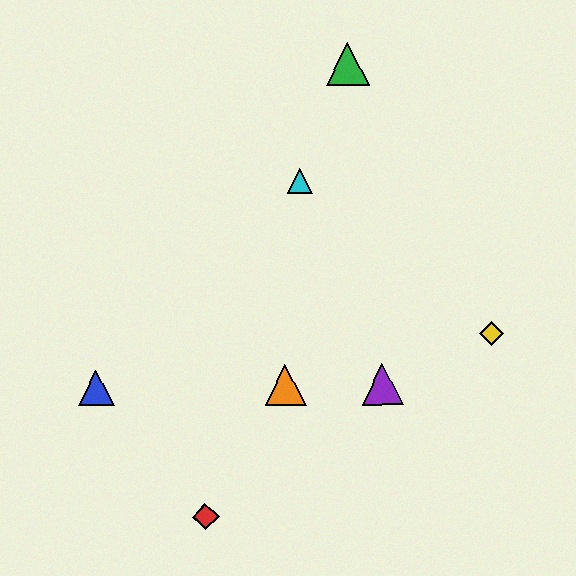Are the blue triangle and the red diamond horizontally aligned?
No, the blue triangle is at y≈388 and the red diamond is at y≈517.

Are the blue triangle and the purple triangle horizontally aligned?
Yes, both are at y≈388.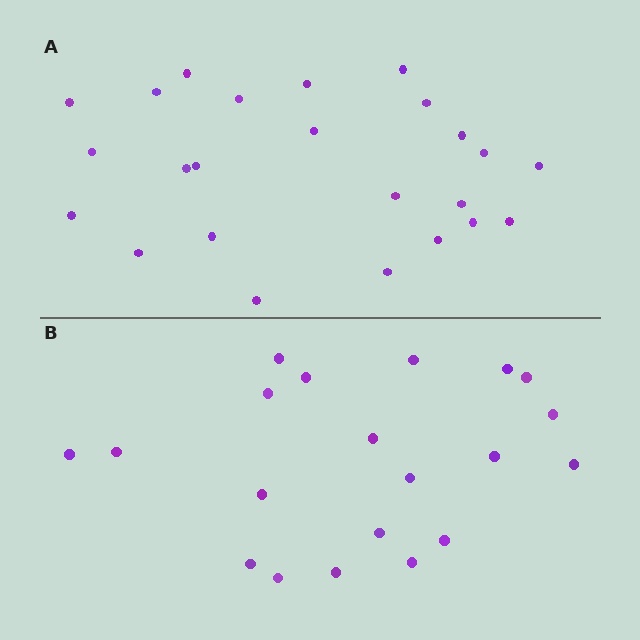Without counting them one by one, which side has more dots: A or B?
Region A (the top region) has more dots.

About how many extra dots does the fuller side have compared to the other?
Region A has about 4 more dots than region B.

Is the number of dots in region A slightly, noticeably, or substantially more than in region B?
Region A has only slightly more — the two regions are fairly close. The ratio is roughly 1.2 to 1.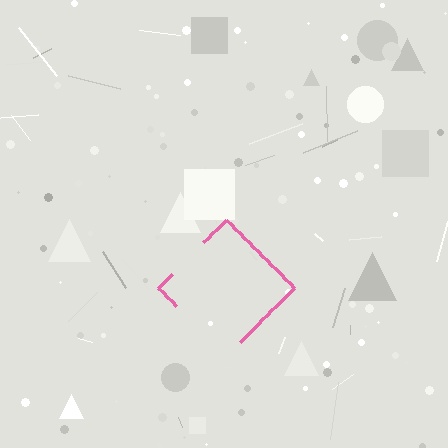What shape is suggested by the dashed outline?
The dashed outline suggests a diamond.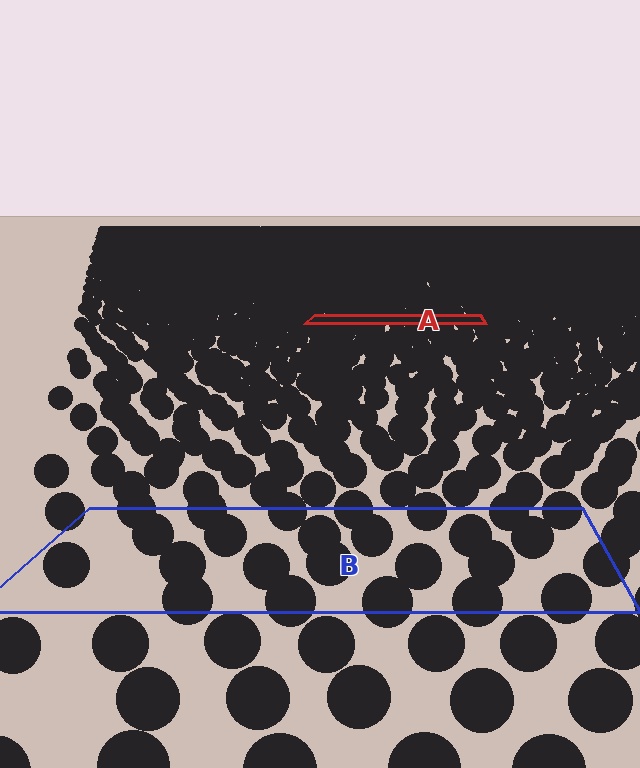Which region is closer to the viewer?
Region B is closer. The texture elements there are larger and more spread out.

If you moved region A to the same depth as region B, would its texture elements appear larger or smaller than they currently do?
They would appear larger. At a closer depth, the same texture elements are projected at a bigger on-screen size.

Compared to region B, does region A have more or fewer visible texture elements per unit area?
Region A has more texture elements per unit area — they are packed more densely because it is farther away.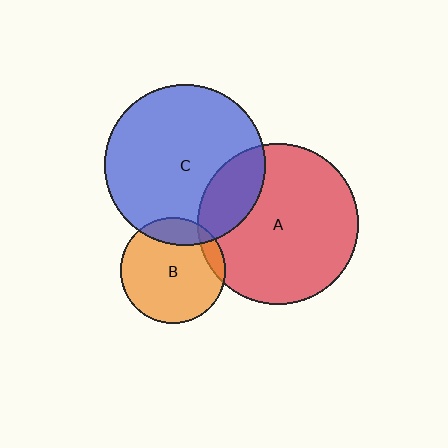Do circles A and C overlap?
Yes.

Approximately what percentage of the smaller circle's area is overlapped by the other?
Approximately 20%.